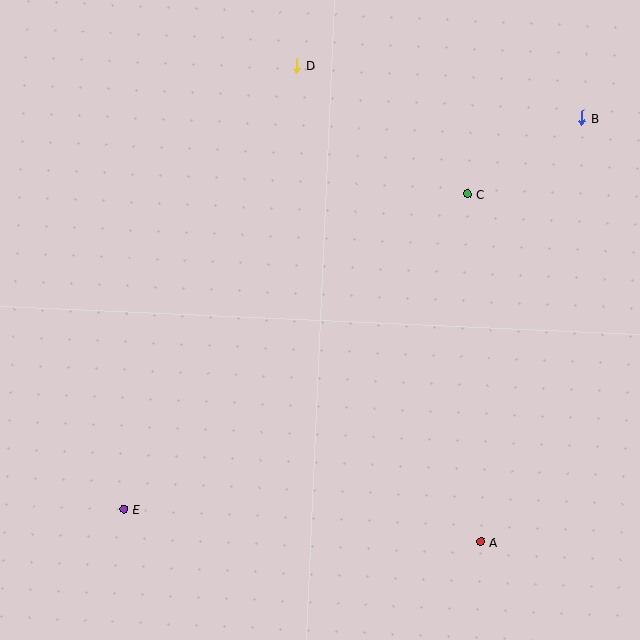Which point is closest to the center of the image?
Point C at (467, 194) is closest to the center.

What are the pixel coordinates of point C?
Point C is at (467, 194).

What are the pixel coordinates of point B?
Point B is at (582, 118).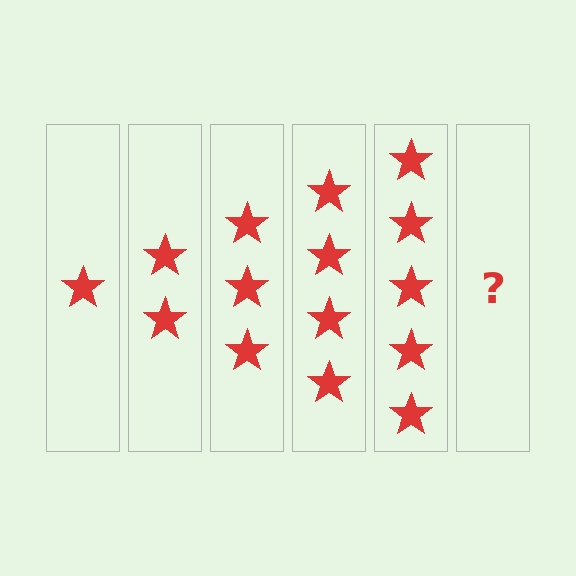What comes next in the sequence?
The next element should be 6 stars.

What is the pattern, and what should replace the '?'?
The pattern is that each step adds one more star. The '?' should be 6 stars.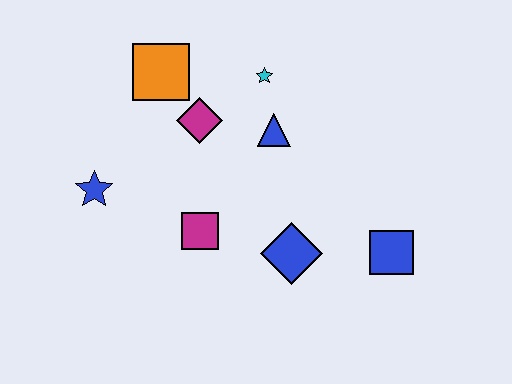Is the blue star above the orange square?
No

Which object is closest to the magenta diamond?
The orange square is closest to the magenta diamond.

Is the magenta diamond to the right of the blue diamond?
No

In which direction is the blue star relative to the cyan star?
The blue star is to the left of the cyan star.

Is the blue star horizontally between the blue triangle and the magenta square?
No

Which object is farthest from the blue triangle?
The blue star is farthest from the blue triangle.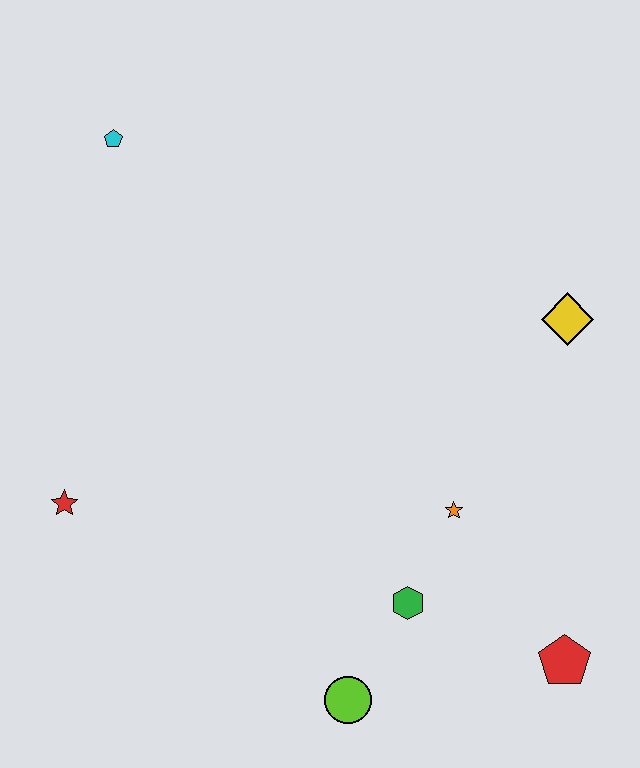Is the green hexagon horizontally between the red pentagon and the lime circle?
Yes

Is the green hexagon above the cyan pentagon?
No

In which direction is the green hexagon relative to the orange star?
The green hexagon is below the orange star.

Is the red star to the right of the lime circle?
No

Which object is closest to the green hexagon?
The orange star is closest to the green hexagon.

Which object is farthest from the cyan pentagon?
The red pentagon is farthest from the cyan pentagon.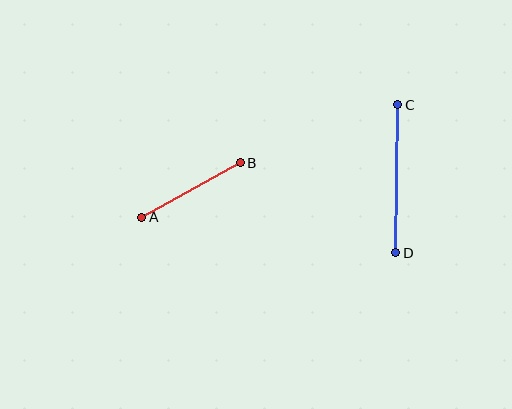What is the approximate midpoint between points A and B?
The midpoint is at approximately (191, 190) pixels.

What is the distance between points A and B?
The distance is approximately 113 pixels.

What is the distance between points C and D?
The distance is approximately 148 pixels.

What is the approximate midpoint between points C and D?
The midpoint is at approximately (397, 179) pixels.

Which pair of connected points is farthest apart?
Points C and D are farthest apart.